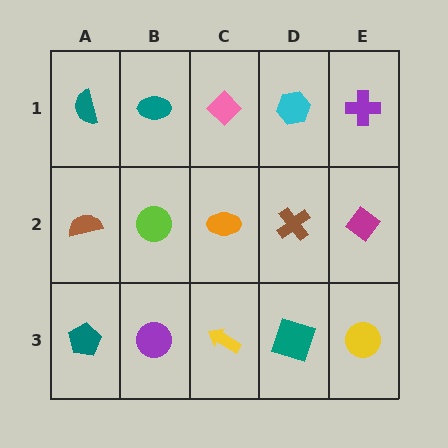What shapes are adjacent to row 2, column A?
A teal semicircle (row 1, column A), a teal pentagon (row 3, column A), a lime circle (row 2, column B).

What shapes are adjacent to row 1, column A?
A brown semicircle (row 2, column A), a teal ellipse (row 1, column B).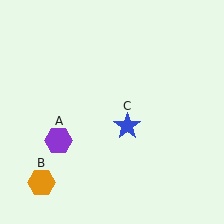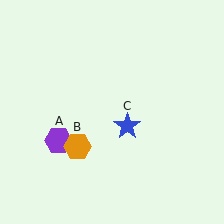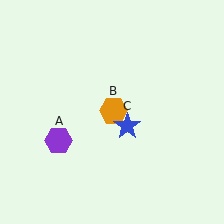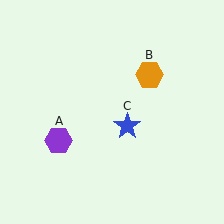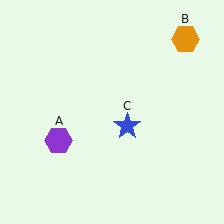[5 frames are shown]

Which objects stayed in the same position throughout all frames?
Purple hexagon (object A) and blue star (object C) remained stationary.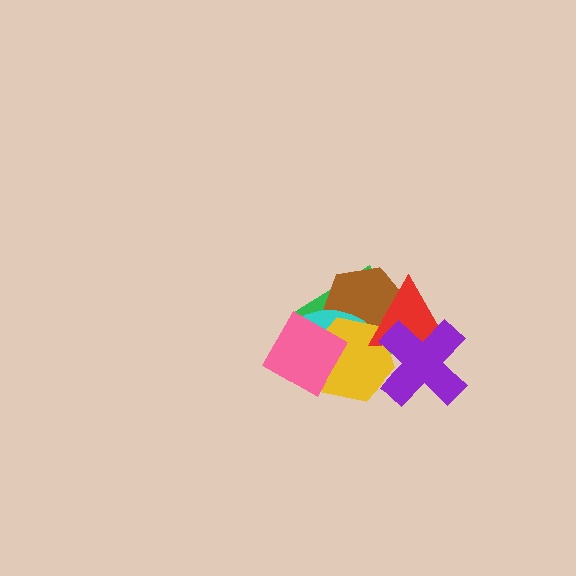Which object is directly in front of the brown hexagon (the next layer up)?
The cyan ellipse is directly in front of the brown hexagon.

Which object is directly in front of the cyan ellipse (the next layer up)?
The yellow hexagon is directly in front of the cyan ellipse.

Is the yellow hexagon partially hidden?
Yes, it is partially covered by another shape.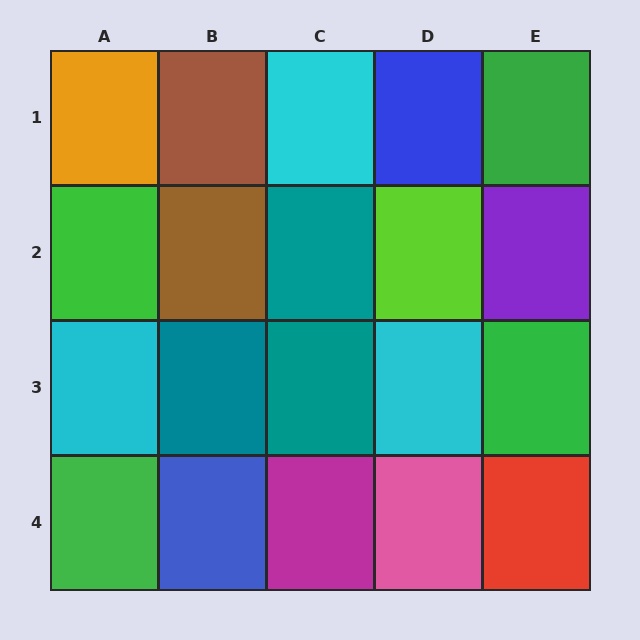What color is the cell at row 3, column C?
Teal.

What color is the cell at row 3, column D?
Cyan.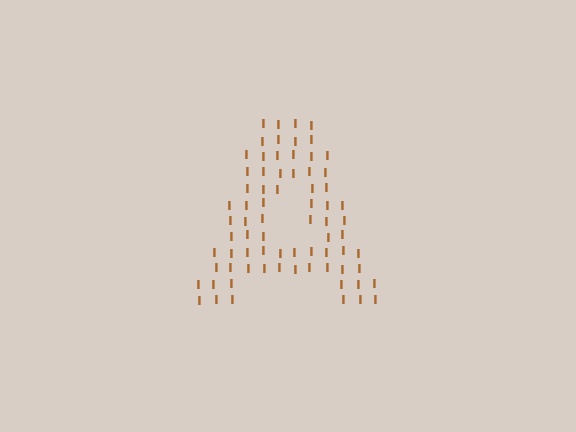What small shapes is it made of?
It is made of small letter I's.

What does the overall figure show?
The overall figure shows the letter A.